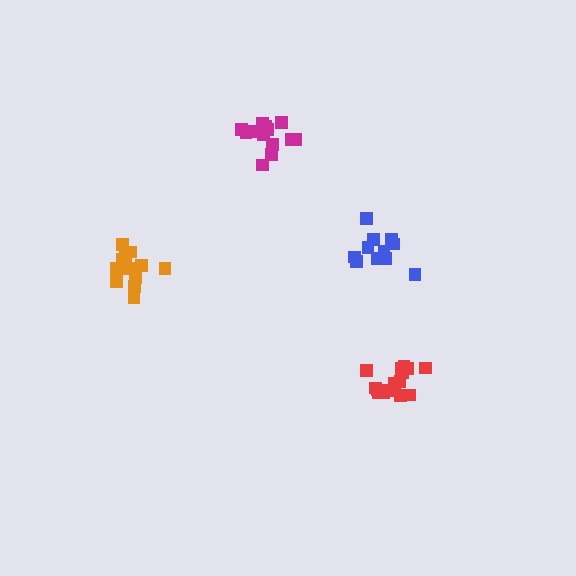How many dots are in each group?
Group 1: 14 dots, Group 2: 15 dots, Group 3: 14 dots, Group 4: 11 dots (54 total).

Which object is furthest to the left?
The orange cluster is leftmost.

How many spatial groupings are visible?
There are 4 spatial groupings.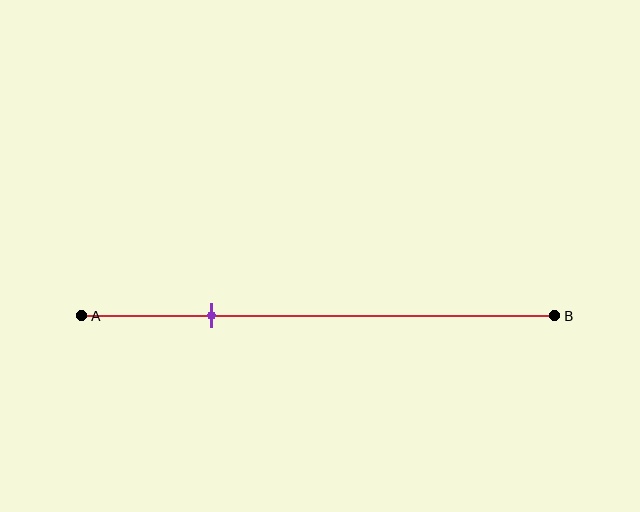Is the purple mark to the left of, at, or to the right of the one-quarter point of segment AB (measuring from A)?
The purple mark is approximately at the one-quarter point of segment AB.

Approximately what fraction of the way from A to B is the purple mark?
The purple mark is approximately 30% of the way from A to B.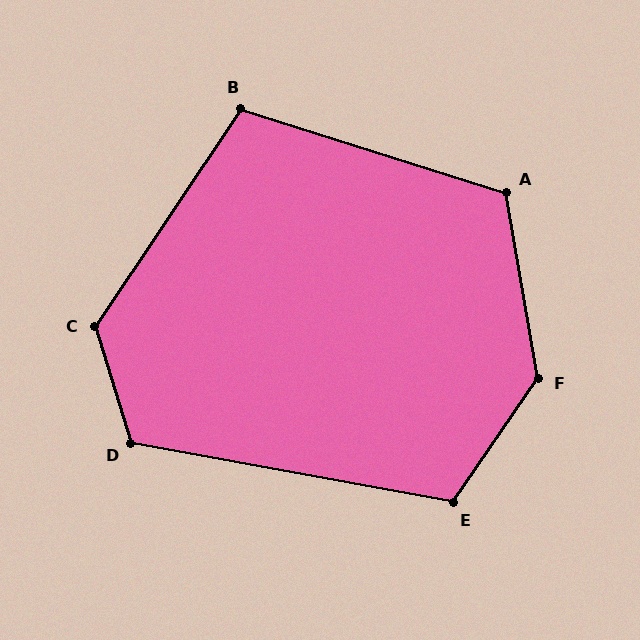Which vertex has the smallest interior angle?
B, at approximately 106 degrees.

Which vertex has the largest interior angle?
F, at approximately 136 degrees.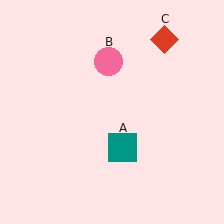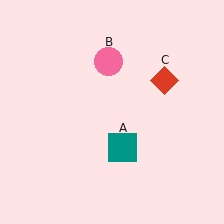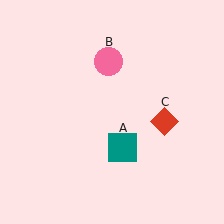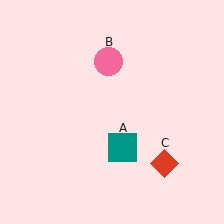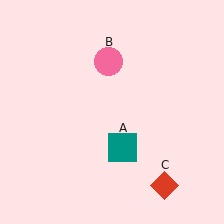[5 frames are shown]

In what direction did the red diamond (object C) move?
The red diamond (object C) moved down.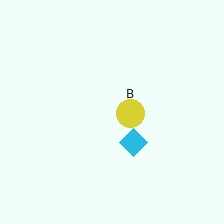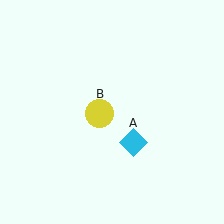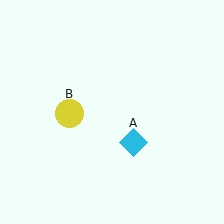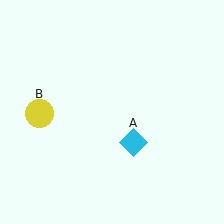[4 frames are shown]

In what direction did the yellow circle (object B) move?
The yellow circle (object B) moved left.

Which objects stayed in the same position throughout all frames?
Cyan diamond (object A) remained stationary.